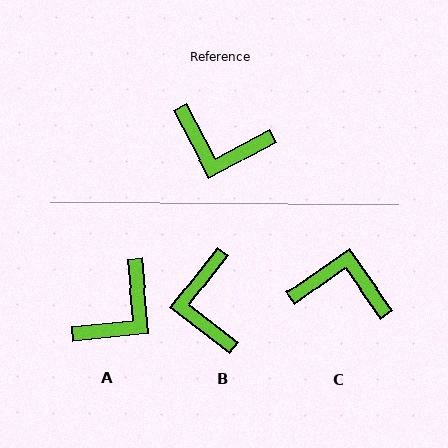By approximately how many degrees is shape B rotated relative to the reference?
Approximately 66 degrees clockwise.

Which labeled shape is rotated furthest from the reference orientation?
C, about 173 degrees away.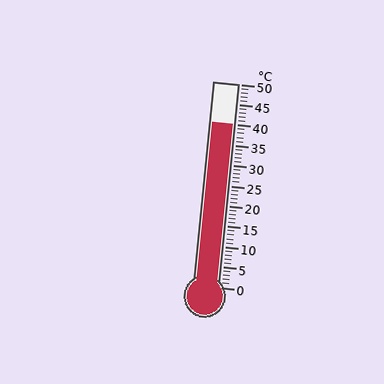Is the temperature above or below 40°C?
The temperature is at 40°C.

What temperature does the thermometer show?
The thermometer shows approximately 40°C.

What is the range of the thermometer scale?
The thermometer scale ranges from 0°C to 50°C.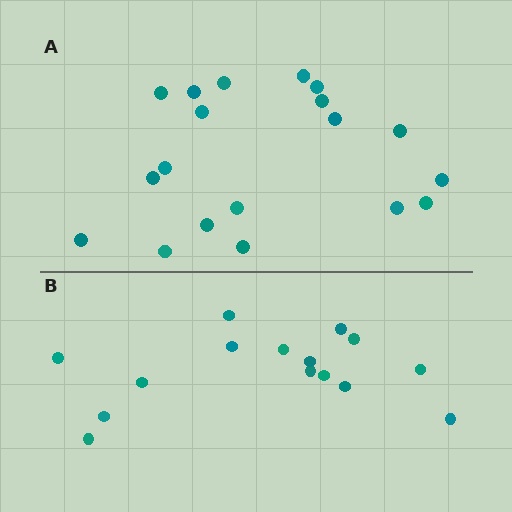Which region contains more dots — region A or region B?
Region A (the top region) has more dots.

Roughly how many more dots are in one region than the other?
Region A has about 4 more dots than region B.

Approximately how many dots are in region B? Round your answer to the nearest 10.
About 20 dots. (The exact count is 15, which rounds to 20.)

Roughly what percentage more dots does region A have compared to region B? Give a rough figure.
About 25% more.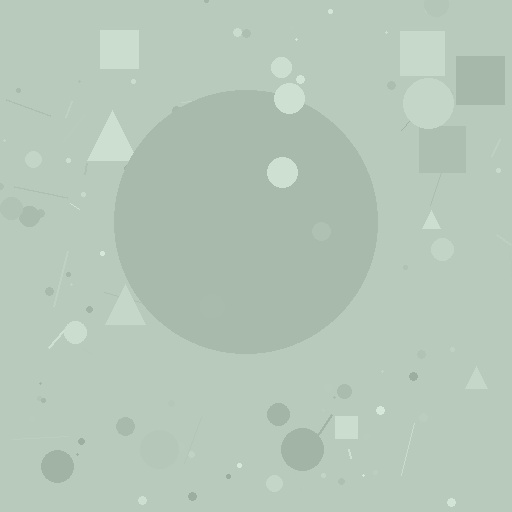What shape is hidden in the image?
A circle is hidden in the image.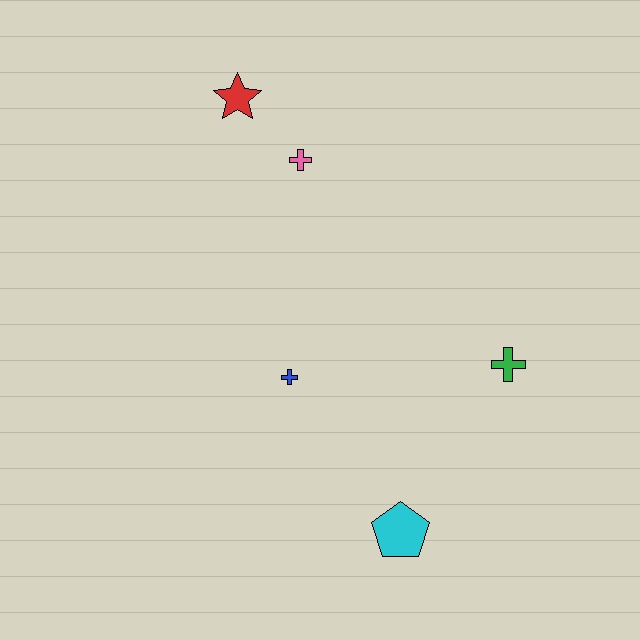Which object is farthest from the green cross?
The red star is farthest from the green cross.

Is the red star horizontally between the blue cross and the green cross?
No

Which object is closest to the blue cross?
The cyan pentagon is closest to the blue cross.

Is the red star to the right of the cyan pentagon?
No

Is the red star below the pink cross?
No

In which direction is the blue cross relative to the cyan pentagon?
The blue cross is above the cyan pentagon.